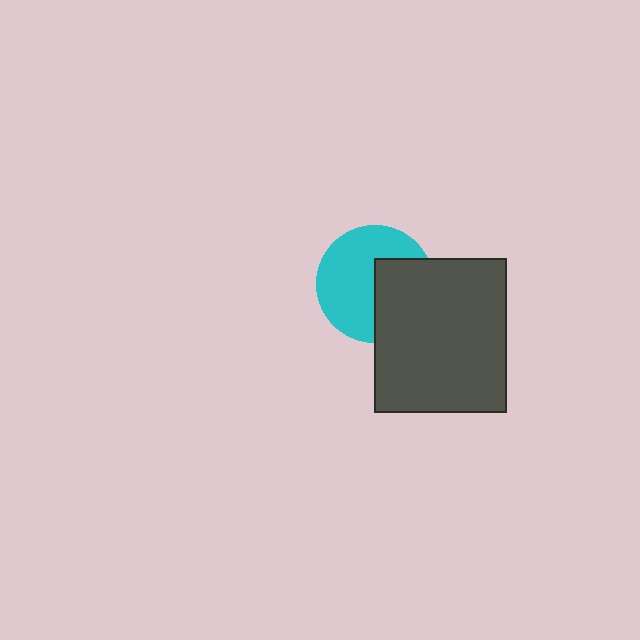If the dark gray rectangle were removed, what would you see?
You would see the complete cyan circle.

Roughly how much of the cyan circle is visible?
About half of it is visible (roughly 60%).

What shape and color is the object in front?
The object in front is a dark gray rectangle.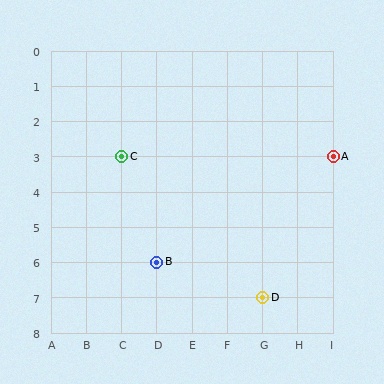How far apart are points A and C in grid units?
Points A and C are 6 columns apart.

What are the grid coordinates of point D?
Point D is at grid coordinates (G, 7).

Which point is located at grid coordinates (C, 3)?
Point C is at (C, 3).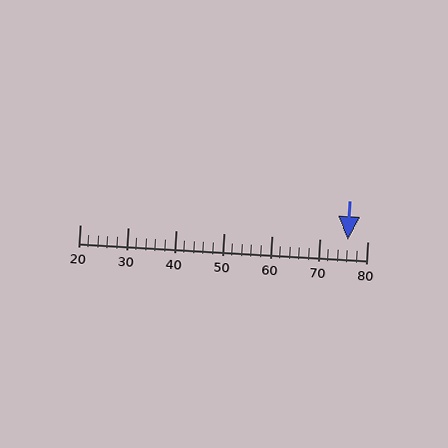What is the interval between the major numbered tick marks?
The major tick marks are spaced 10 units apart.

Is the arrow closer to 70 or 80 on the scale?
The arrow is closer to 80.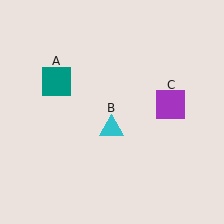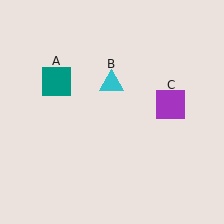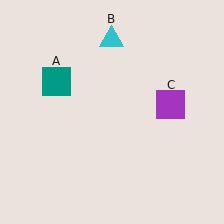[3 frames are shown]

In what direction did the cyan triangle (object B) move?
The cyan triangle (object B) moved up.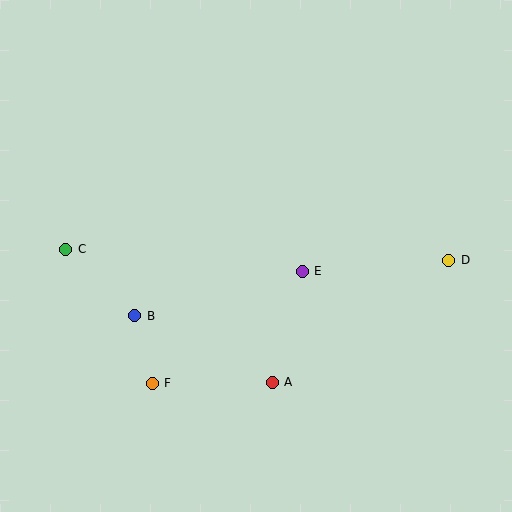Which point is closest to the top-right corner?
Point D is closest to the top-right corner.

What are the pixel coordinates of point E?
Point E is at (302, 271).